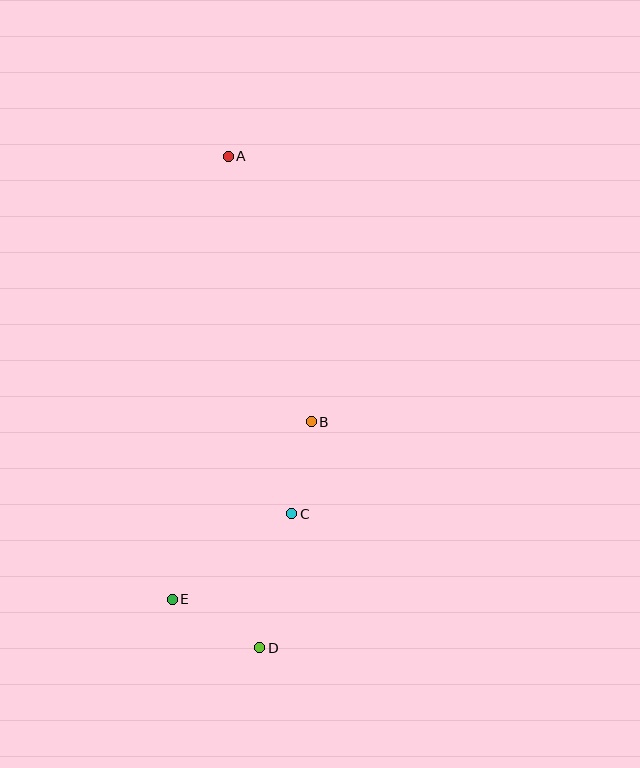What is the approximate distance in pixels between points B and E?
The distance between B and E is approximately 225 pixels.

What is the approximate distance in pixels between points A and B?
The distance between A and B is approximately 278 pixels.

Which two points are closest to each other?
Points B and C are closest to each other.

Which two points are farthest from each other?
Points A and D are farthest from each other.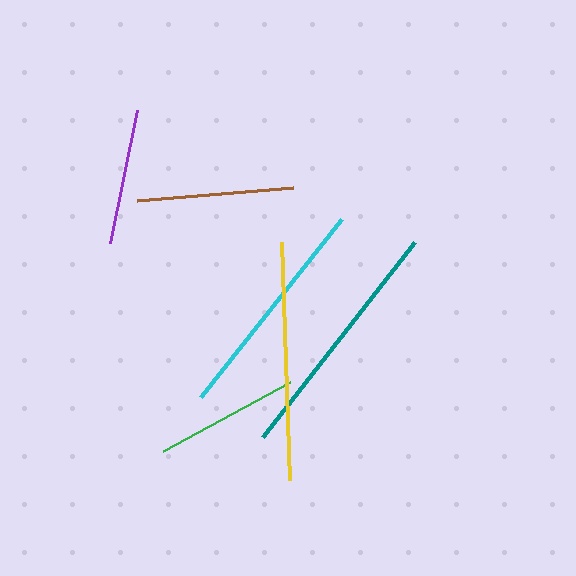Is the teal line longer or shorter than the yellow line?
The teal line is longer than the yellow line.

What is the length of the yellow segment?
The yellow segment is approximately 238 pixels long.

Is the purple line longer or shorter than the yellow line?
The yellow line is longer than the purple line.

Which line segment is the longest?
The teal line is the longest at approximately 248 pixels.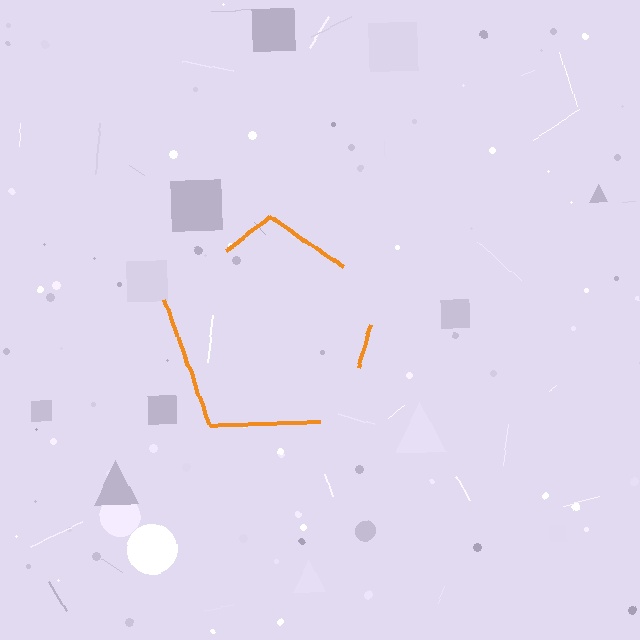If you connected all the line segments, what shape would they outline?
They would outline a pentagon.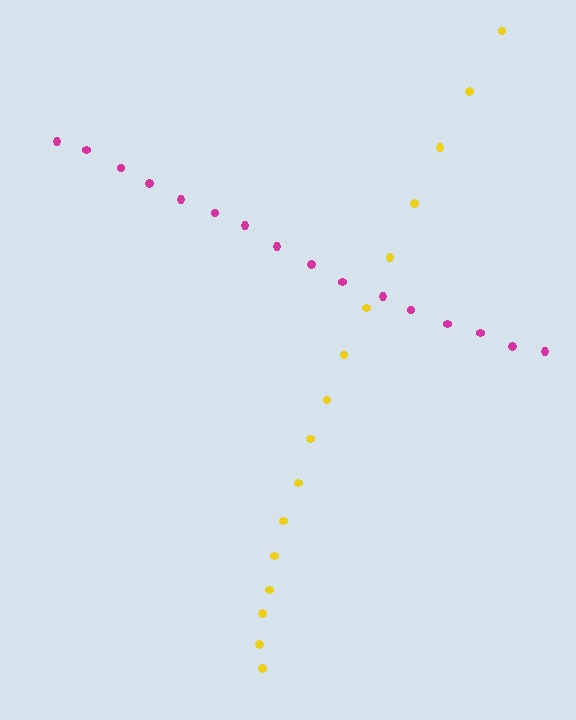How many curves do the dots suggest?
There are 2 distinct paths.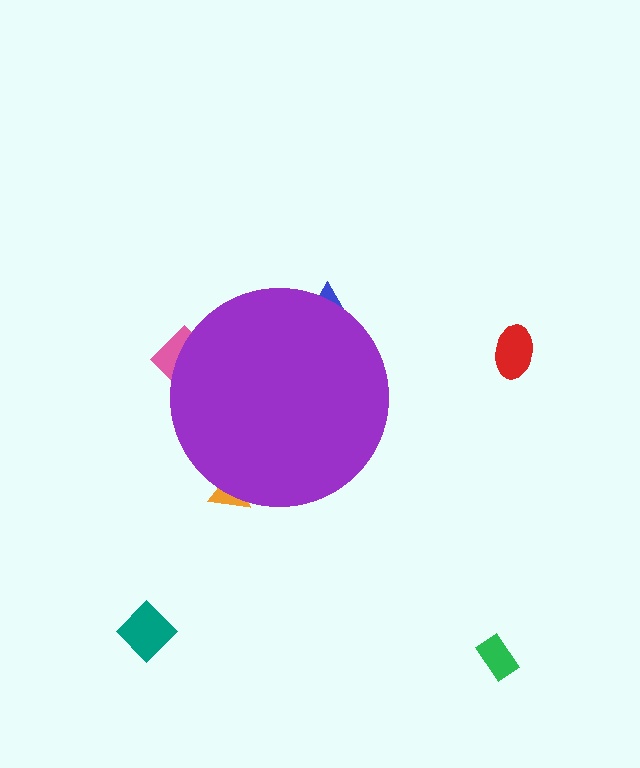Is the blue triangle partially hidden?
Yes, the blue triangle is partially hidden behind the purple circle.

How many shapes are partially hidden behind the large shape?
3 shapes are partially hidden.